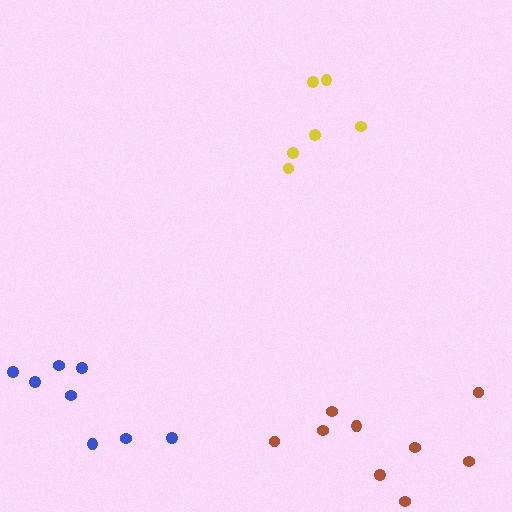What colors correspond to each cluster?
The clusters are colored: yellow, brown, blue.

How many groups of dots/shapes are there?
There are 3 groups.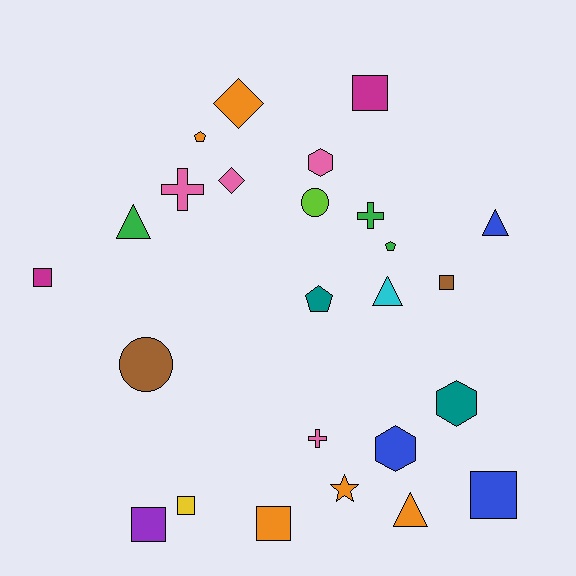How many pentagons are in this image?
There are 3 pentagons.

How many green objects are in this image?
There are 3 green objects.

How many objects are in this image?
There are 25 objects.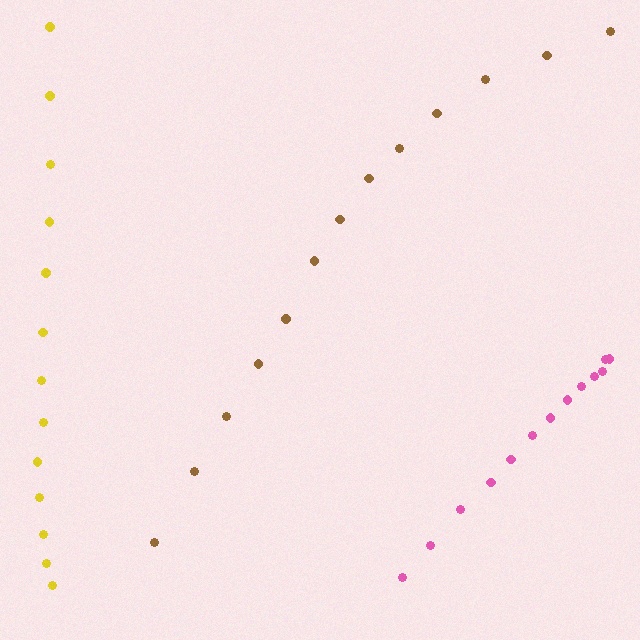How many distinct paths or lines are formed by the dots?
There are 3 distinct paths.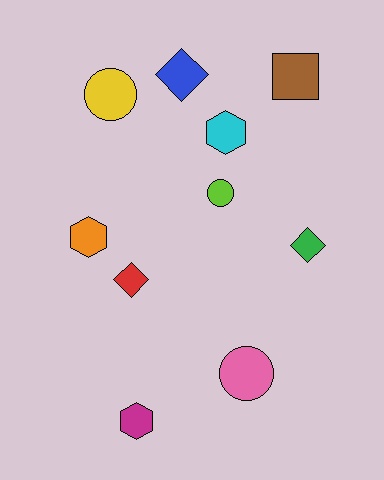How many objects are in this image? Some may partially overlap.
There are 10 objects.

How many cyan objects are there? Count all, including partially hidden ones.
There is 1 cyan object.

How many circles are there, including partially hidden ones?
There are 3 circles.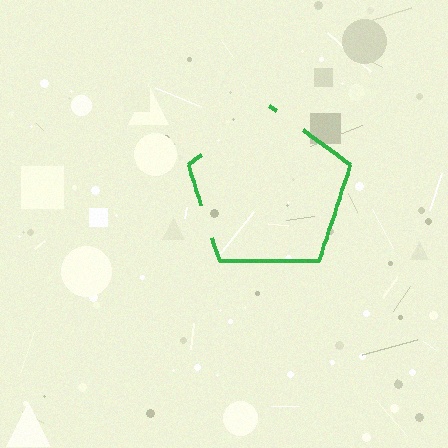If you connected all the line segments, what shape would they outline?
They would outline a pentagon.